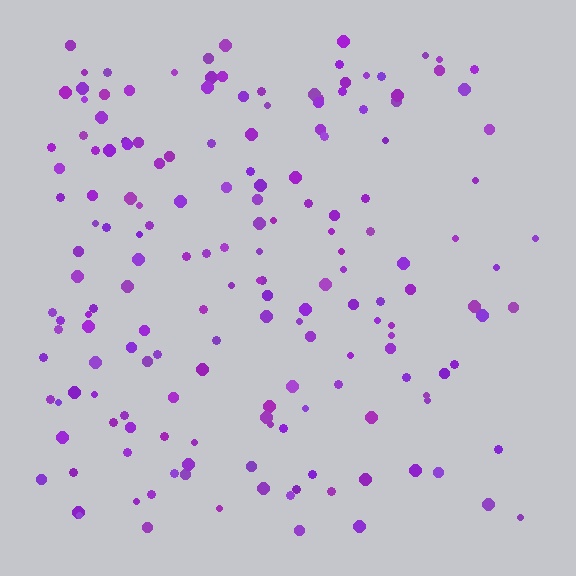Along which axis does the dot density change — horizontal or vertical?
Horizontal.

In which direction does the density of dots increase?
From right to left, with the left side densest.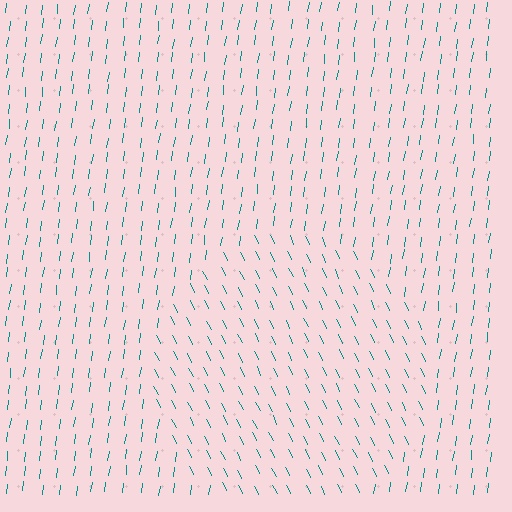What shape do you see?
I see a circle.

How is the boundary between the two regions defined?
The boundary is defined purely by a change in line orientation (approximately 34 degrees difference). All lines are the same color and thickness.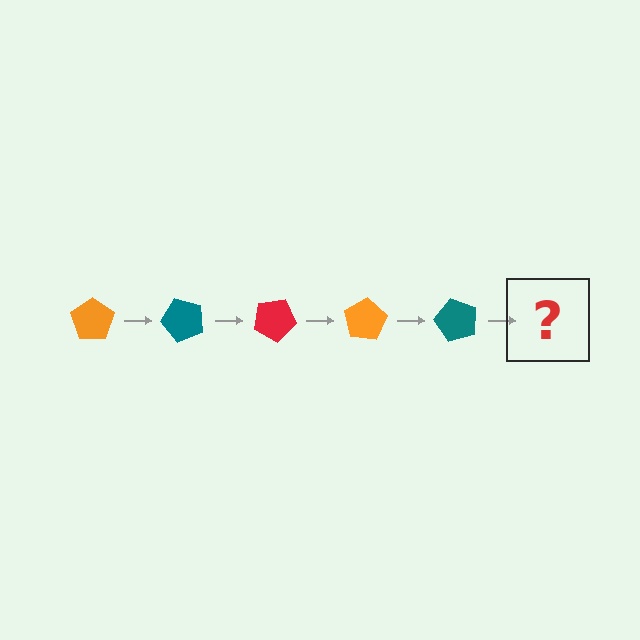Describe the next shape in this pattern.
It should be a red pentagon, rotated 250 degrees from the start.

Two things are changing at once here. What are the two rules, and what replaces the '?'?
The two rules are that it rotates 50 degrees each step and the color cycles through orange, teal, and red. The '?' should be a red pentagon, rotated 250 degrees from the start.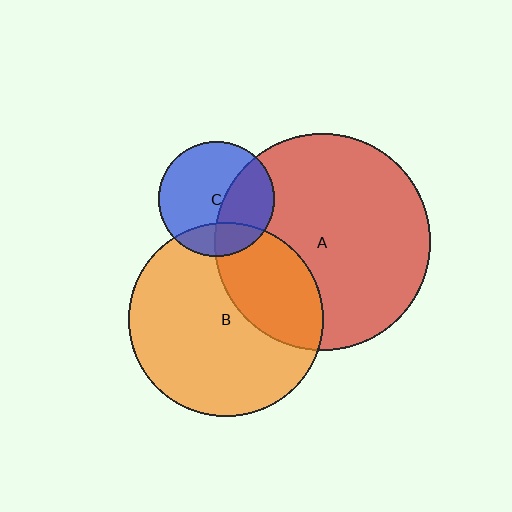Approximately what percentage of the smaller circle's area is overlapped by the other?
Approximately 30%.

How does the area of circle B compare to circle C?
Approximately 2.8 times.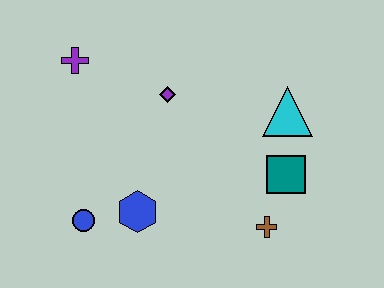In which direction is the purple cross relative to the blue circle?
The purple cross is above the blue circle.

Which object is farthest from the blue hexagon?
The cyan triangle is farthest from the blue hexagon.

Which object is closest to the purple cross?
The purple diamond is closest to the purple cross.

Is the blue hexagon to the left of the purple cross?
No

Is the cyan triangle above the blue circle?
Yes